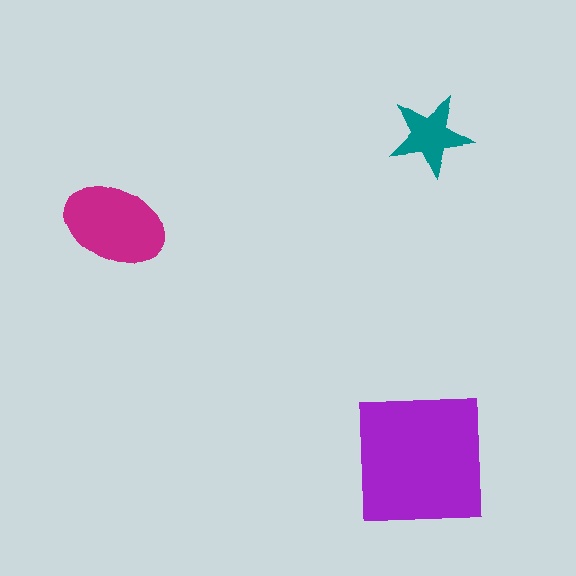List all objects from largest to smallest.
The purple square, the magenta ellipse, the teal star.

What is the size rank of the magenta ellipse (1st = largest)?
2nd.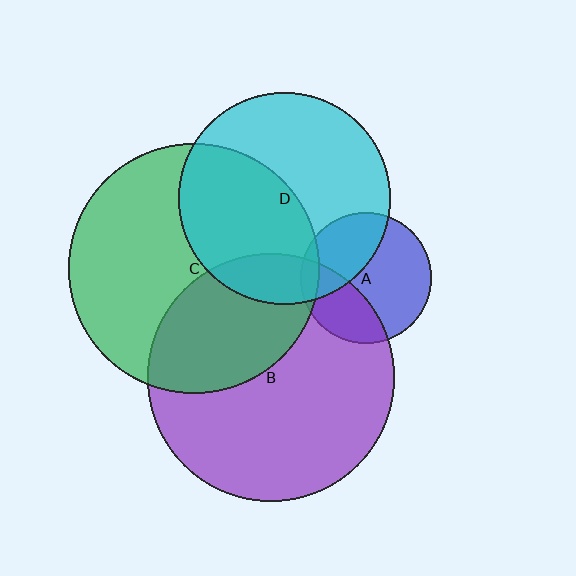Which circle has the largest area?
Circle C (green).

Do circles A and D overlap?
Yes.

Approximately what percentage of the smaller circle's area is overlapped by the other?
Approximately 35%.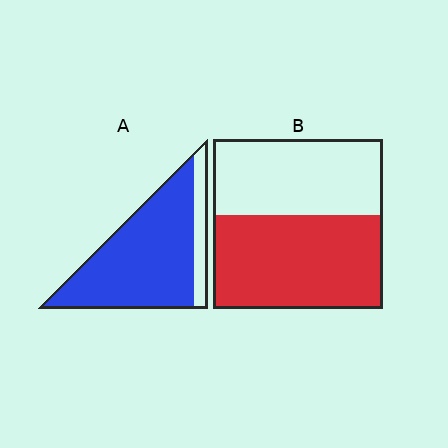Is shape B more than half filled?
Yes.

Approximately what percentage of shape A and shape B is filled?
A is approximately 85% and B is approximately 55%.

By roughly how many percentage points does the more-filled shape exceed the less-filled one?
By roughly 30 percentage points (A over B).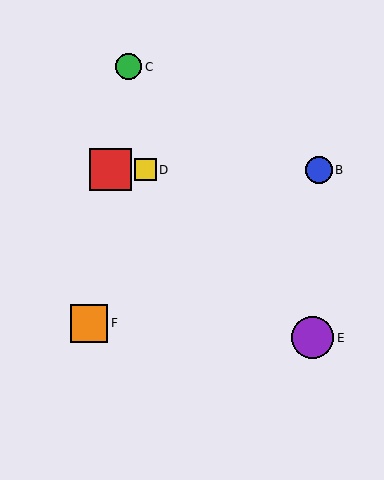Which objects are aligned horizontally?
Objects A, B, D are aligned horizontally.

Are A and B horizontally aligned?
Yes, both are at y≈170.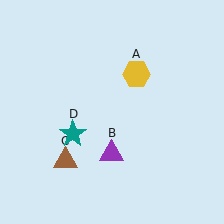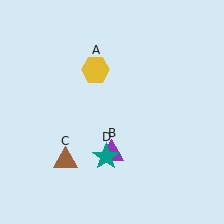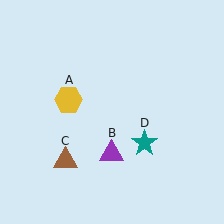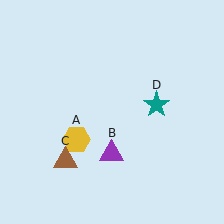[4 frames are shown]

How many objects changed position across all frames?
2 objects changed position: yellow hexagon (object A), teal star (object D).